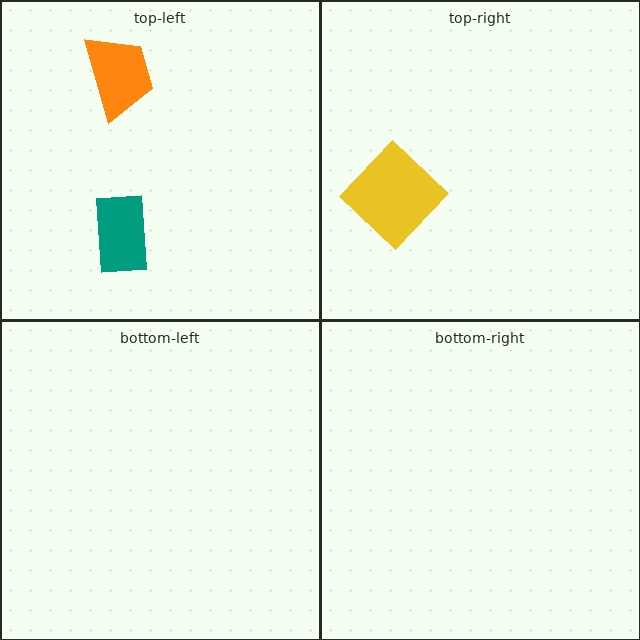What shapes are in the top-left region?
The orange trapezoid, the teal rectangle.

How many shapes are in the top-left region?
2.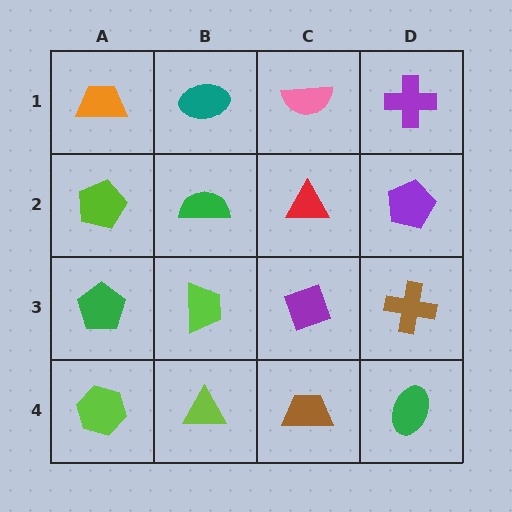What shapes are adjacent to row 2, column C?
A pink semicircle (row 1, column C), a purple diamond (row 3, column C), a green semicircle (row 2, column B), a purple pentagon (row 2, column D).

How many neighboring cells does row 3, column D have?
3.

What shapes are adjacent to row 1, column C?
A red triangle (row 2, column C), a teal ellipse (row 1, column B), a purple cross (row 1, column D).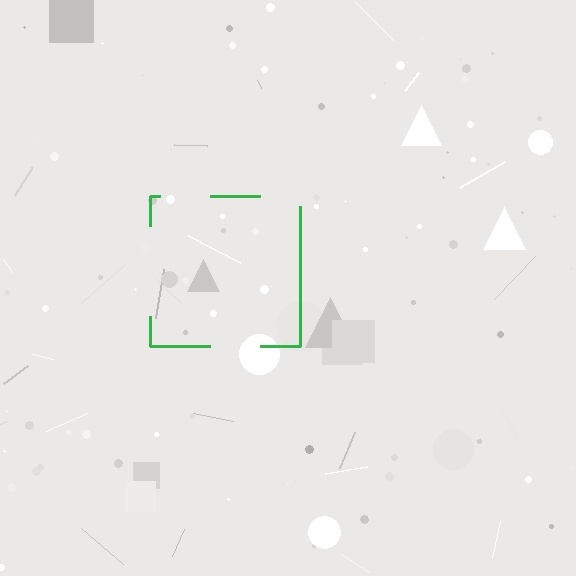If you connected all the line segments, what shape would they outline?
They would outline a square.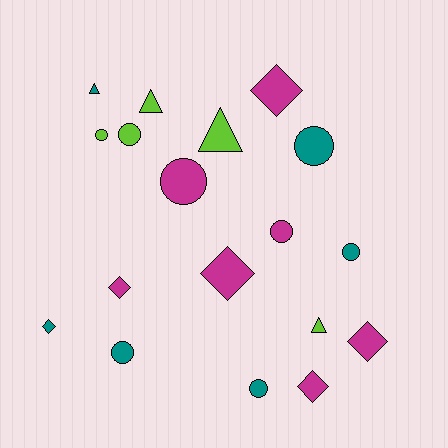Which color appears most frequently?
Magenta, with 7 objects.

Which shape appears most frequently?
Circle, with 8 objects.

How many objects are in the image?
There are 18 objects.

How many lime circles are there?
There are 2 lime circles.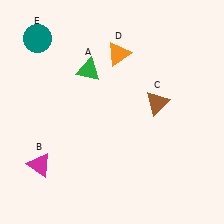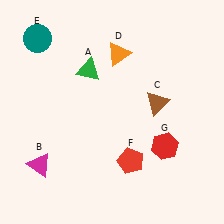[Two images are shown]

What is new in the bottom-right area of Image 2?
A red hexagon (G) was added in the bottom-right area of Image 2.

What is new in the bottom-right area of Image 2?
A red pentagon (F) was added in the bottom-right area of Image 2.